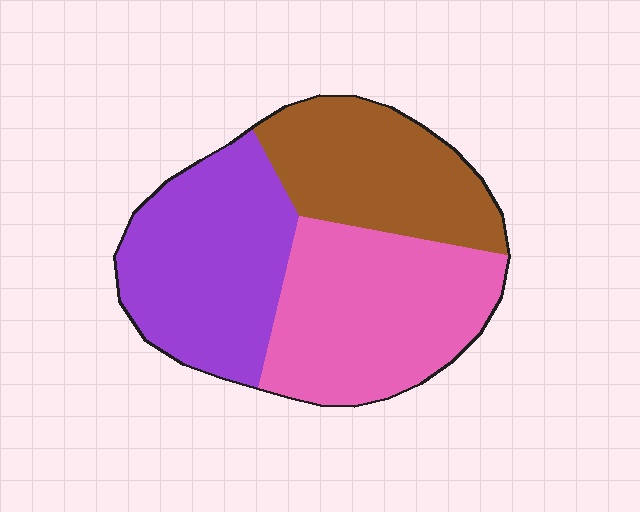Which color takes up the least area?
Brown, at roughly 30%.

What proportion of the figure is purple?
Purple takes up about one third (1/3) of the figure.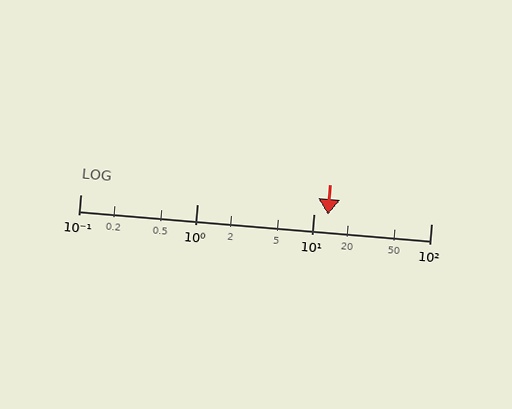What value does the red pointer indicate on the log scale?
The pointer indicates approximately 13.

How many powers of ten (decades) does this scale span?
The scale spans 3 decades, from 0.1 to 100.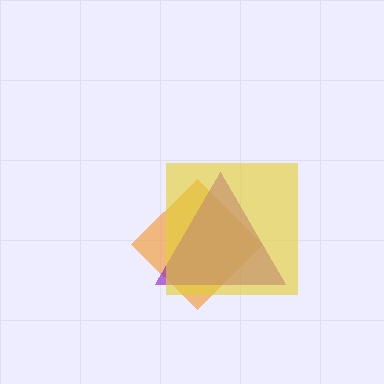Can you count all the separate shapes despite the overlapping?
Yes, there are 3 separate shapes.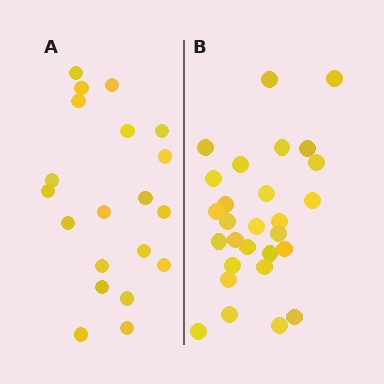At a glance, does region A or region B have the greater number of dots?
Region B (the right region) has more dots.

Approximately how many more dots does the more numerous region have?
Region B has roughly 8 or so more dots than region A.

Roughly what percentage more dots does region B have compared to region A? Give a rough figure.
About 40% more.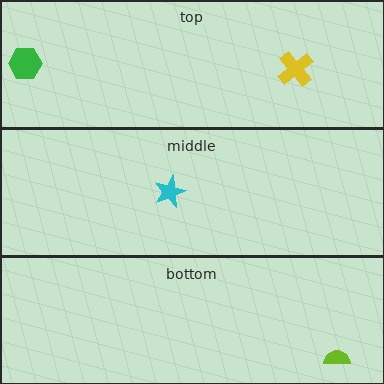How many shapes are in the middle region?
1.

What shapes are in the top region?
The green hexagon, the yellow cross.